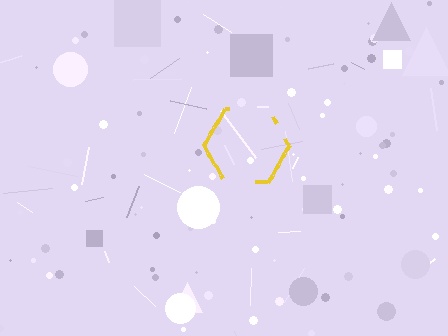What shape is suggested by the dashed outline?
The dashed outline suggests a hexagon.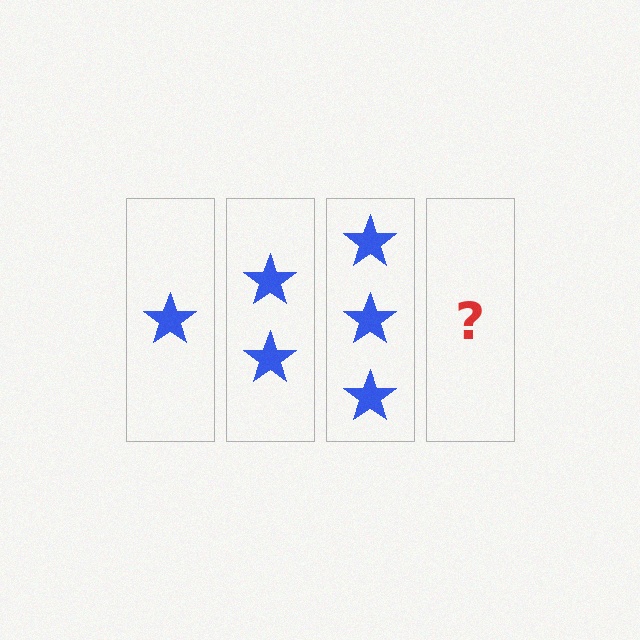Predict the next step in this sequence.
The next step is 4 stars.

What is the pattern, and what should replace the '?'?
The pattern is that each step adds one more star. The '?' should be 4 stars.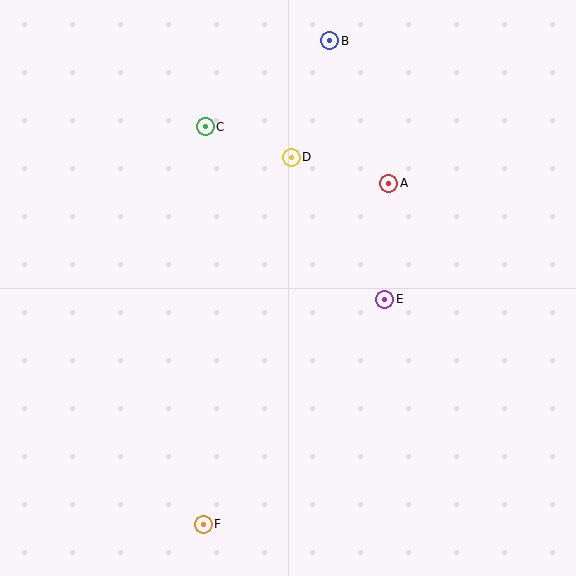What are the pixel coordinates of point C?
Point C is at (205, 127).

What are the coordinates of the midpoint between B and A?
The midpoint between B and A is at (359, 112).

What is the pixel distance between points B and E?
The distance between B and E is 264 pixels.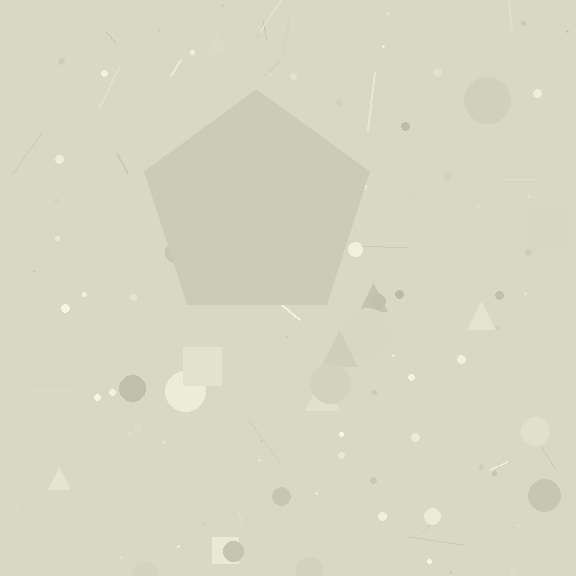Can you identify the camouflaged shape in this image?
The camouflaged shape is a pentagon.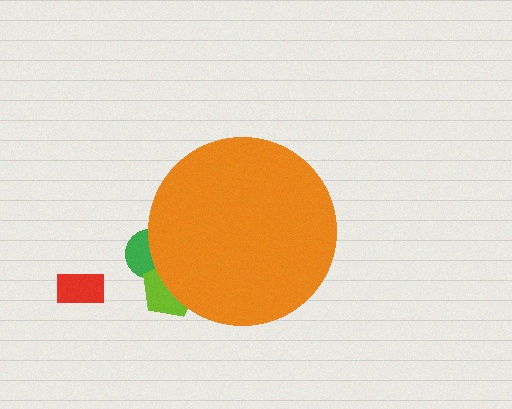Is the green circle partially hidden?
Yes, the green circle is partially hidden behind the orange circle.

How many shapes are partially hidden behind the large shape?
2 shapes are partially hidden.